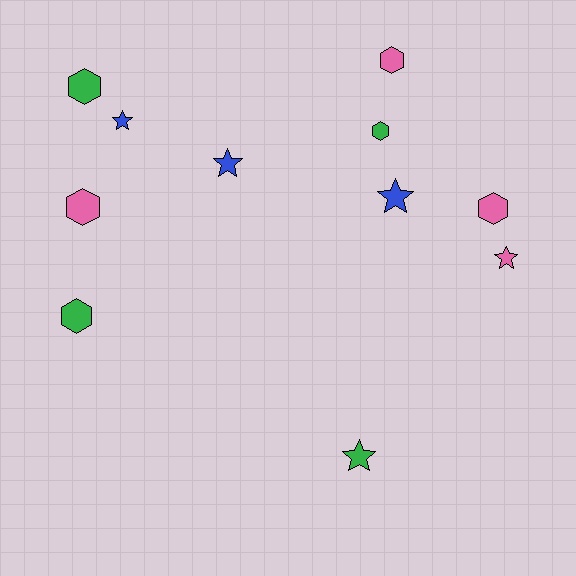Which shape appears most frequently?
Hexagon, with 6 objects.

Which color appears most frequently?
Pink, with 4 objects.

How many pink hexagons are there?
There are 3 pink hexagons.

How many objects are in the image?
There are 11 objects.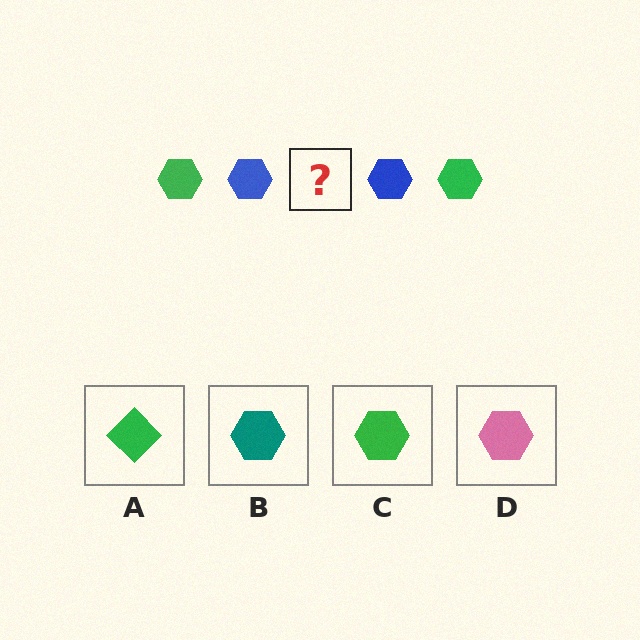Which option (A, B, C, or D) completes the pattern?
C.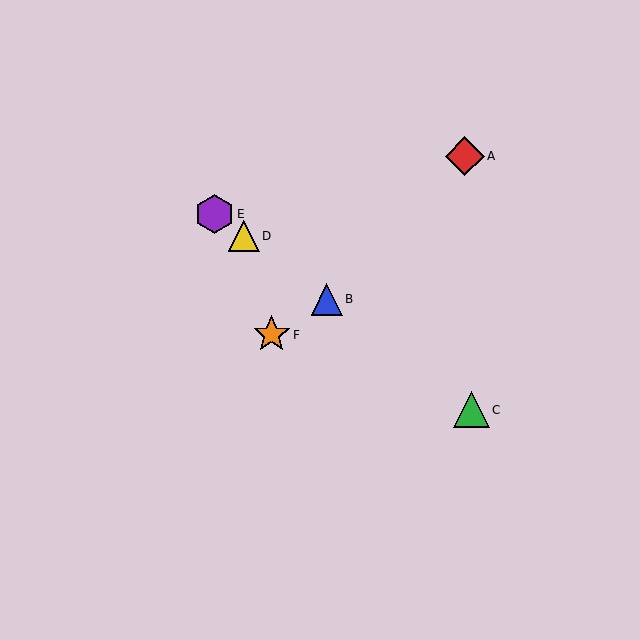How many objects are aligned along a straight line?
4 objects (B, C, D, E) are aligned along a straight line.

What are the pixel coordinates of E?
Object E is at (215, 214).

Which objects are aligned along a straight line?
Objects B, C, D, E are aligned along a straight line.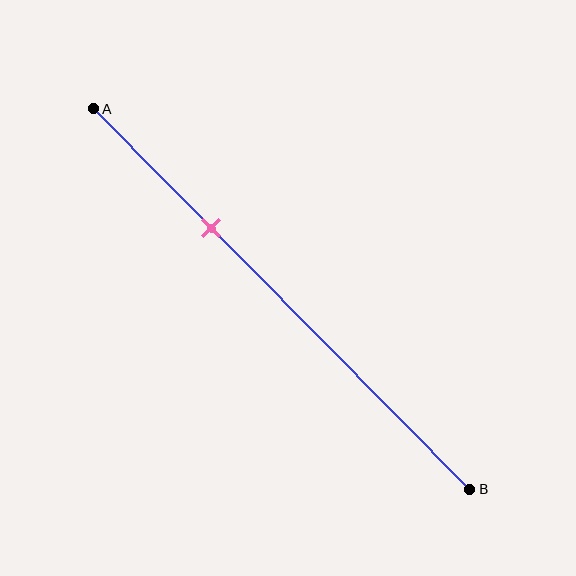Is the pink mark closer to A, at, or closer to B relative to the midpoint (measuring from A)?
The pink mark is closer to point A than the midpoint of segment AB.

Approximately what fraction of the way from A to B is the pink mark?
The pink mark is approximately 30% of the way from A to B.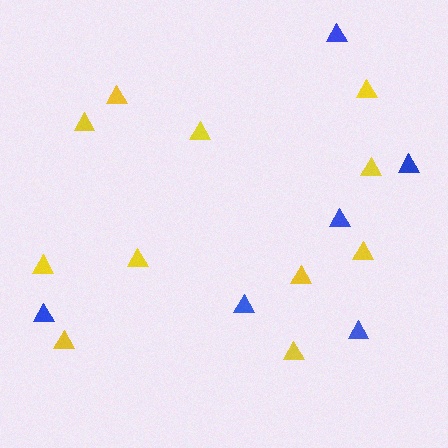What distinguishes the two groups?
There are 2 groups: one group of yellow triangles (11) and one group of blue triangles (6).